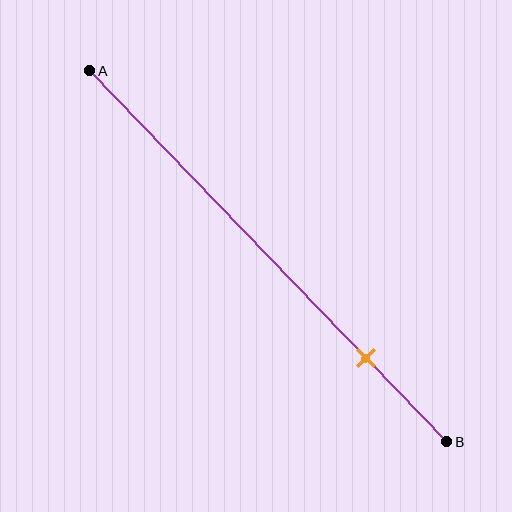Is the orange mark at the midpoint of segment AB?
No, the mark is at about 75% from A, not at the 50% midpoint.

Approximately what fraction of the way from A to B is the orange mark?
The orange mark is approximately 75% of the way from A to B.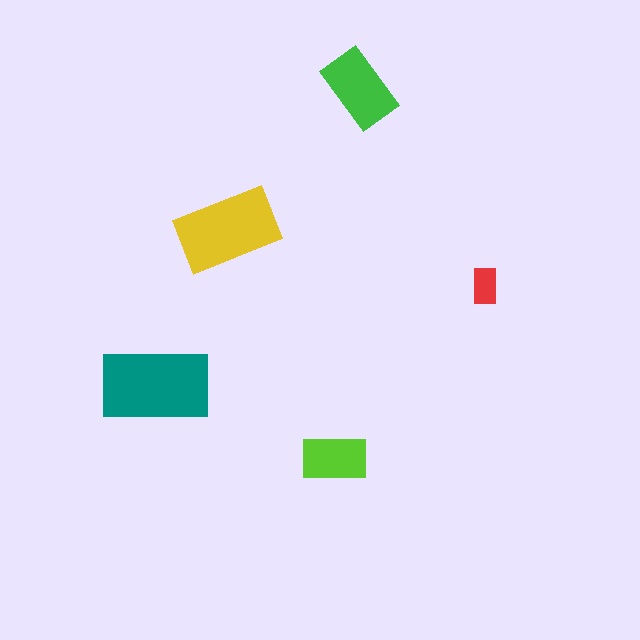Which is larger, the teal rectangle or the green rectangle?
The teal one.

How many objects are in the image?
There are 5 objects in the image.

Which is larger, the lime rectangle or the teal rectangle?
The teal one.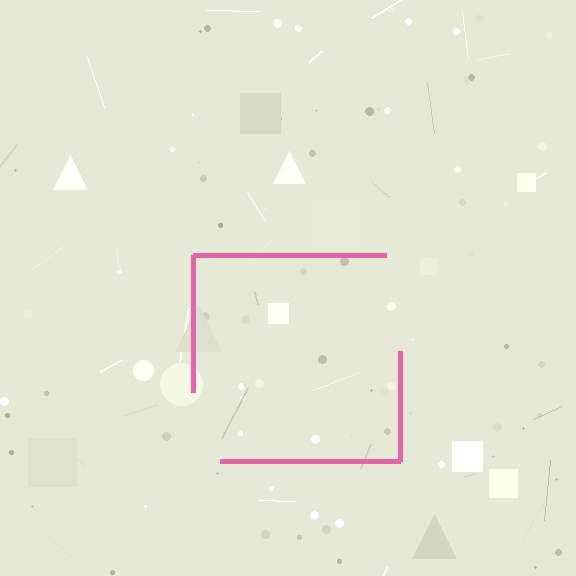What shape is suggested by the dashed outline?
The dashed outline suggests a square.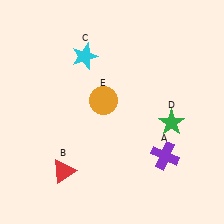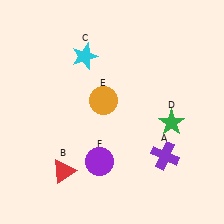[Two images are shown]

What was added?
A purple circle (F) was added in Image 2.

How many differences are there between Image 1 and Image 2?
There is 1 difference between the two images.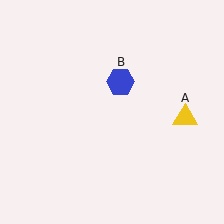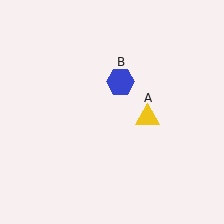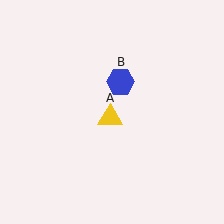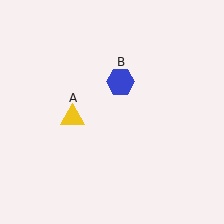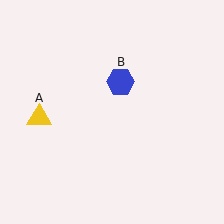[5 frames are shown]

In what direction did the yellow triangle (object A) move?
The yellow triangle (object A) moved left.